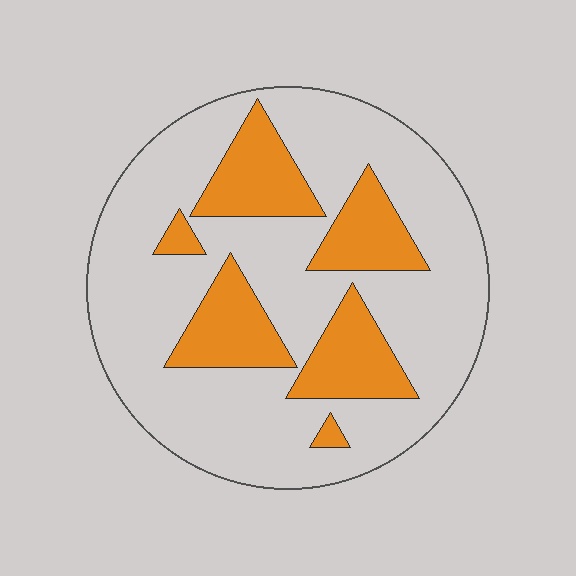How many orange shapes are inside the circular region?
6.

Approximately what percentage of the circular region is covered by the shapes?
Approximately 25%.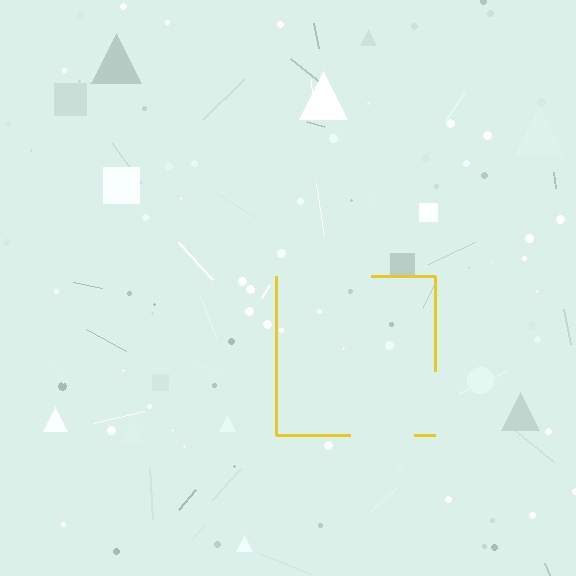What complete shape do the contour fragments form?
The contour fragments form a square.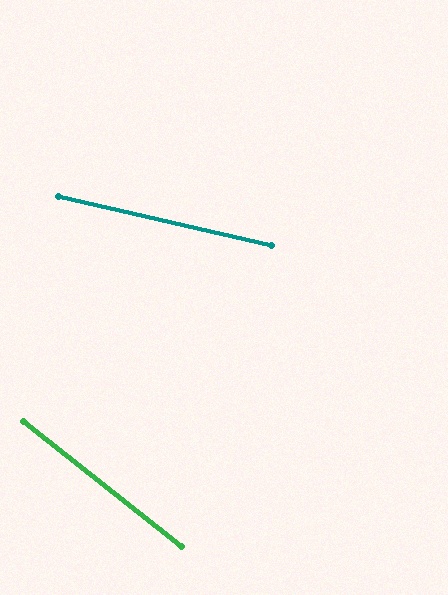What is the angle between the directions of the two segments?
Approximately 25 degrees.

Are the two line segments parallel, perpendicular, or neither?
Neither parallel nor perpendicular — they differ by about 25°.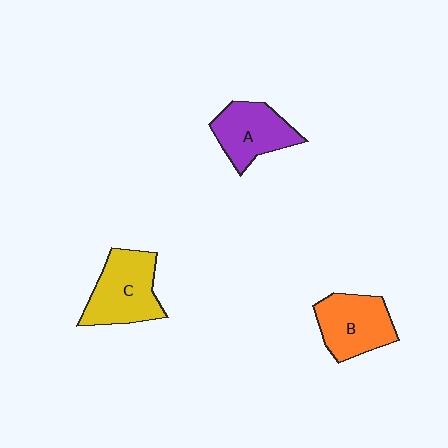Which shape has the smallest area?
Shape A (purple).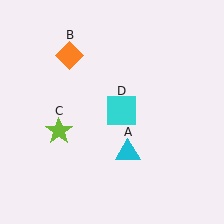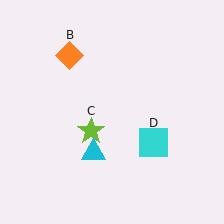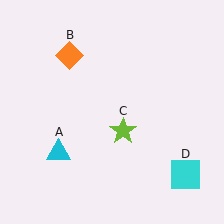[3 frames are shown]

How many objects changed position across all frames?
3 objects changed position: cyan triangle (object A), lime star (object C), cyan square (object D).